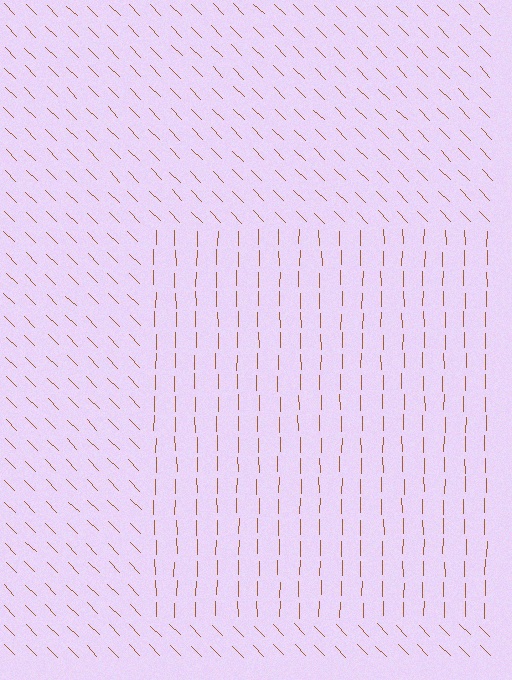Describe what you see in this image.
The image is filled with small brown line segments. A rectangle region in the image has lines oriented differently from the surrounding lines, creating a visible texture boundary.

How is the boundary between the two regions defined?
The boundary is defined purely by a change in line orientation (approximately 45 degrees difference). All lines are the same color and thickness.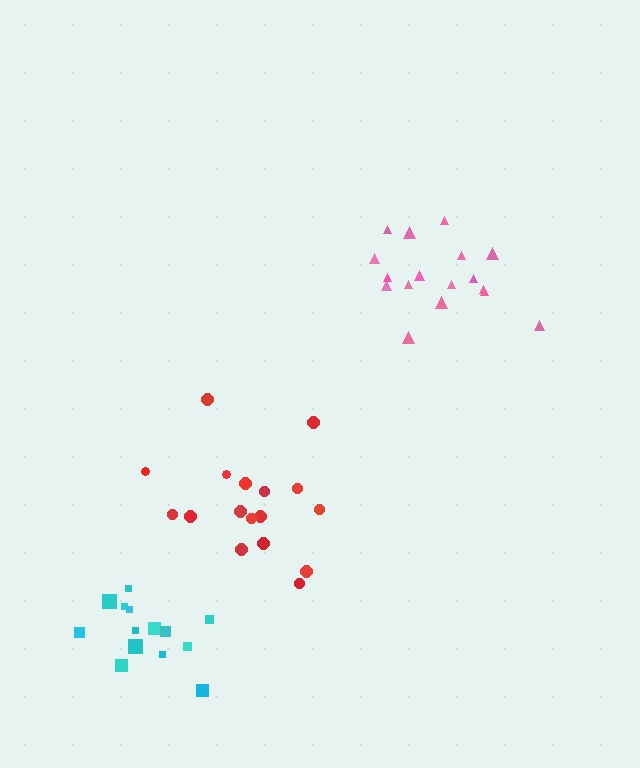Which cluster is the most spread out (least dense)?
Red.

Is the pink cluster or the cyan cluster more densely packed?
Pink.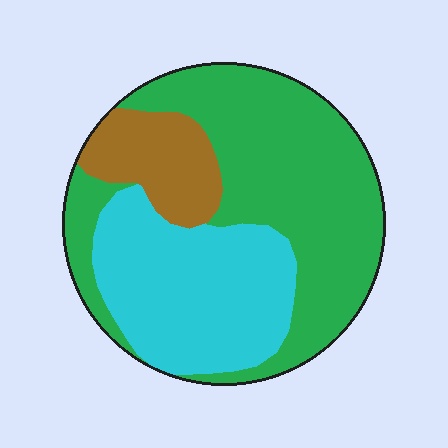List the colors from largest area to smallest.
From largest to smallest: green, cyan, brown.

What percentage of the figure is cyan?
Cyan takes up about one third (1/3) of the figure.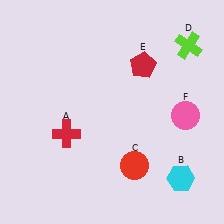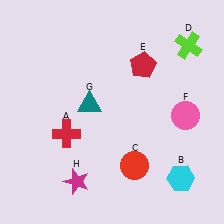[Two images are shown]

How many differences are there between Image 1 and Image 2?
There are 2 differences between the two images.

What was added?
A teal triangle (G), a magenta star (H) were added in Image 2.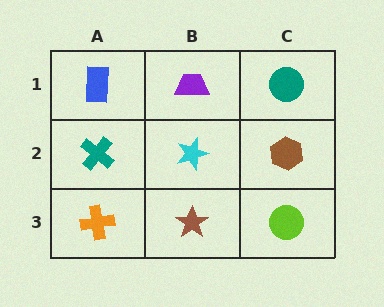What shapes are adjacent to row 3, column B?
A cyan star (row 2, column B), an orange cross (row 3, column A), a lime circle (row 3, column C).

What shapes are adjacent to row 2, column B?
A purple trapezoid (row 1, column B), a brown star (row 3, column B), a teal cross (row 2, column A), a brown hexagon (row 2, column C).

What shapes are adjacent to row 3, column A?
A teal cross (row 2, column A), a brown star (row 3, column B).